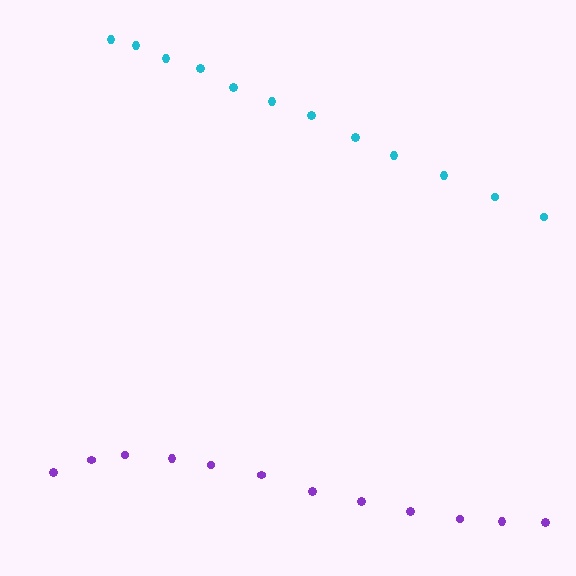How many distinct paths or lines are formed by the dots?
There are 2 distinct paths.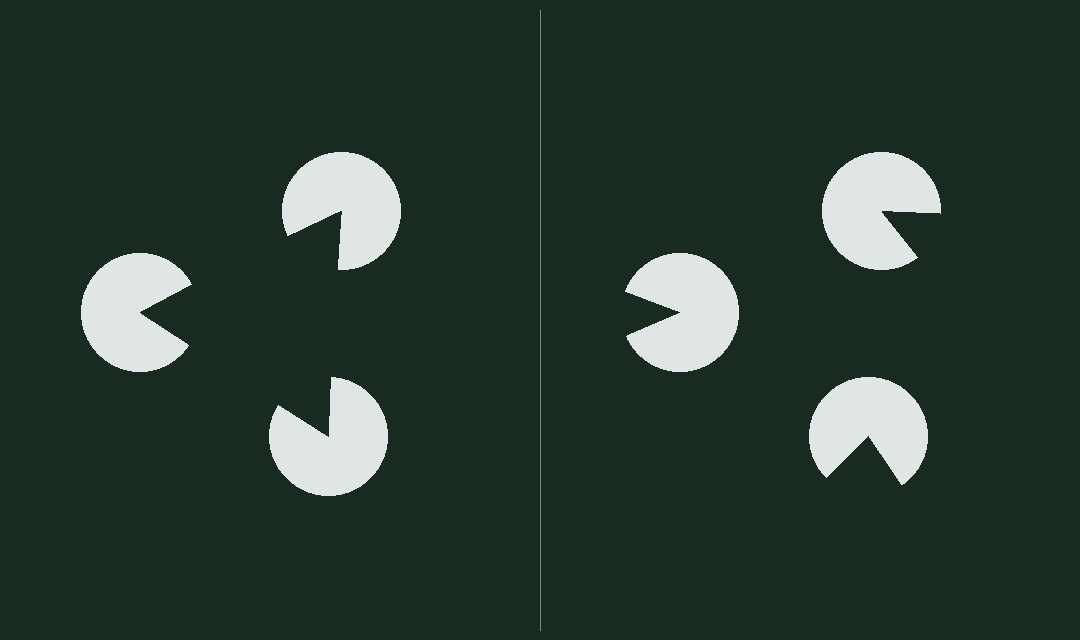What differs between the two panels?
The pac-man discs are positioned identically on both sides; only the wedge orientations differ. On the left they align to a triangle; on the right they are misaligned.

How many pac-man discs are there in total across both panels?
6 — 3 on each side.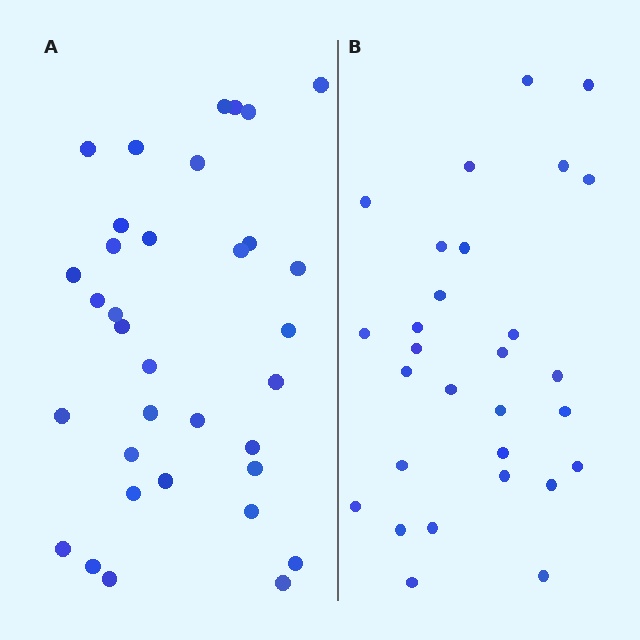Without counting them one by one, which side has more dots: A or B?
Region A (the left region) has more dots.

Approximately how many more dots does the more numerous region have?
Region A has about 5 more dots than region B.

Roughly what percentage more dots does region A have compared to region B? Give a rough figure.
About 15% more.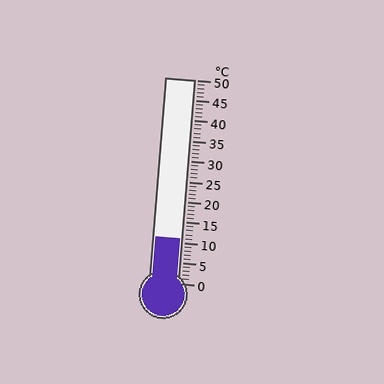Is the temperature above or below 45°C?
The temperature is below 45°C.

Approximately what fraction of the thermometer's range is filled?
The thermometer is filled to approximately 20% of its range.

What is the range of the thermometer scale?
The thermometer scale ranges from 0°C to 50°C.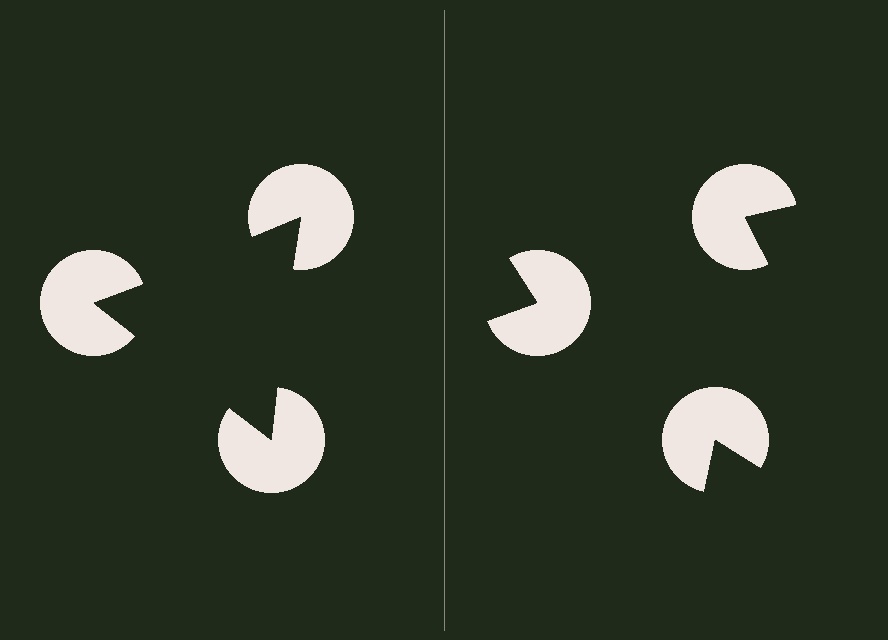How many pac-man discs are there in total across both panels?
6 — 3 on each side.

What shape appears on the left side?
An illusory triangle.